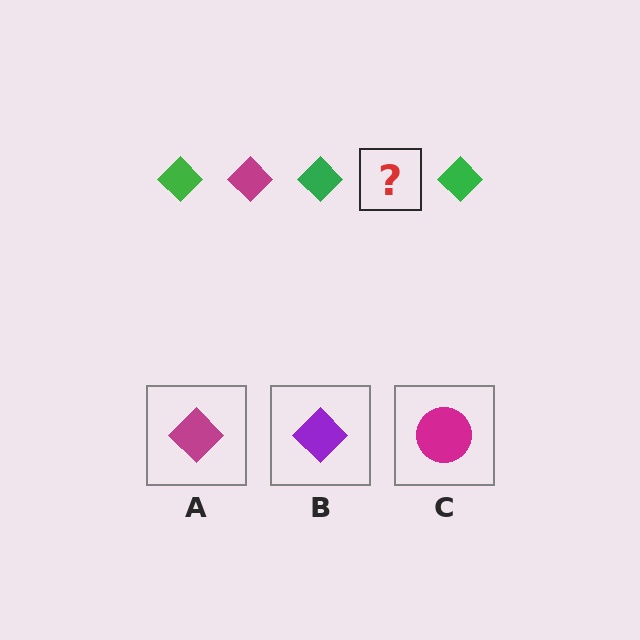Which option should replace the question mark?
Option A.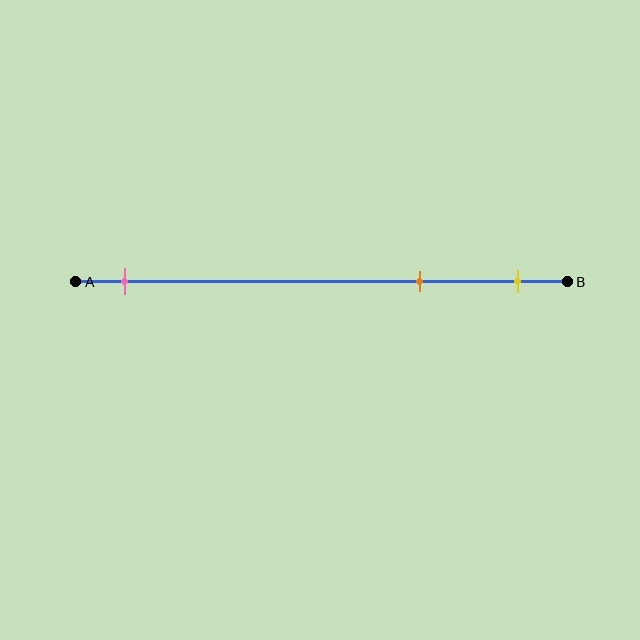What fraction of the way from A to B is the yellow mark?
The yellow mark is approximately 90% (0.9) of the way from A to B.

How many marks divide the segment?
There are 3 marks dividing the segment.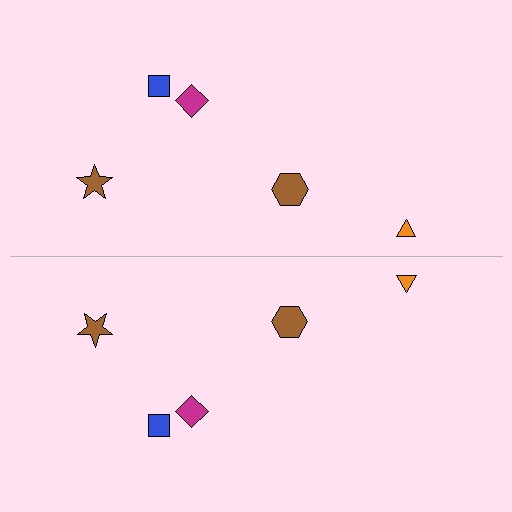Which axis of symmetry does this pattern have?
The pattern has a horizontal axis of symmetry running through the center of the image.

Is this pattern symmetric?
Yes, this pattern has bilateral (reflection) symmetry.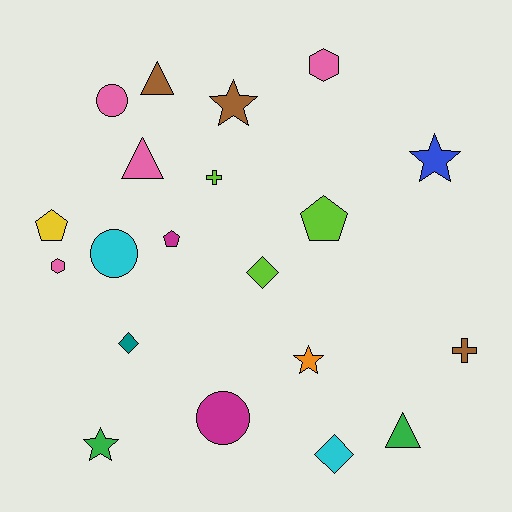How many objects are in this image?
There are 20 objects.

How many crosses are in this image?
There are 2 crosses.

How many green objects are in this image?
There are 2 green objects.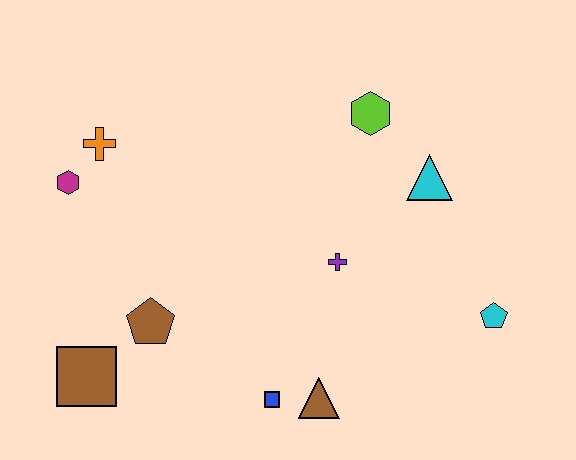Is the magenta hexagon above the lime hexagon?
No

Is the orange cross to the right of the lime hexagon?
No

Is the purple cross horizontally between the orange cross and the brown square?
No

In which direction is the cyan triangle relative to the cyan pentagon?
The cyan triangle is above the cyan pentagon.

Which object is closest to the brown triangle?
The blue square is closest to the brown triangle.